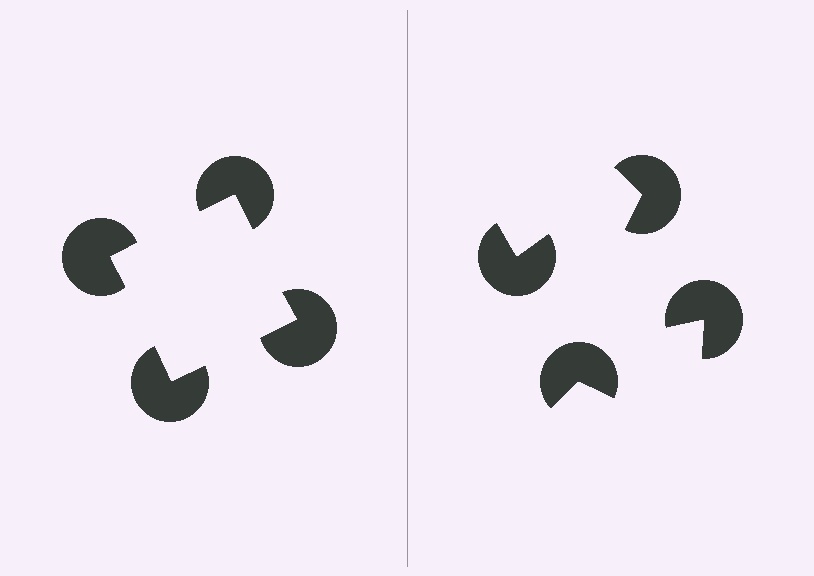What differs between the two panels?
The pac-man discs are positioned identically on both sides; only the wedge orientations differ. On the left they align to a square; on the right they are misaligned.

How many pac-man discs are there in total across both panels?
8 — 4 on each side.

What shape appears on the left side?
An illusory square.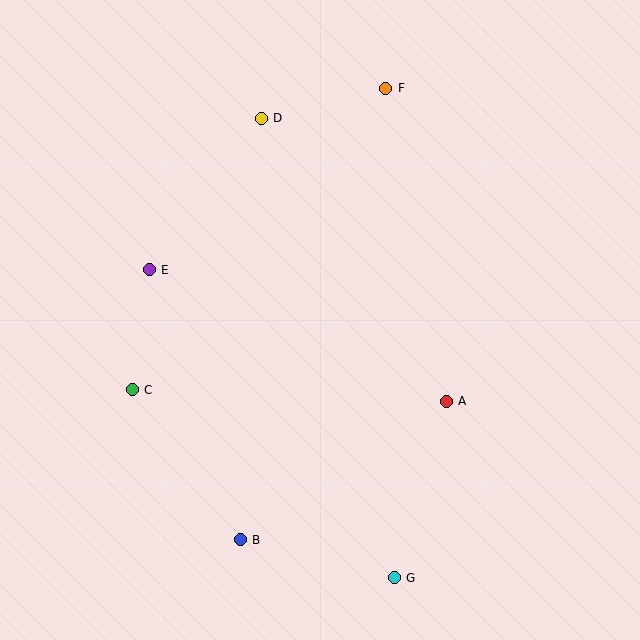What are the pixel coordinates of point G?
Point G is at (394, 578).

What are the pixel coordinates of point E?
Point E is at (149, 270).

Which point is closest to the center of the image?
Point A at (446, 401) is closest to the center.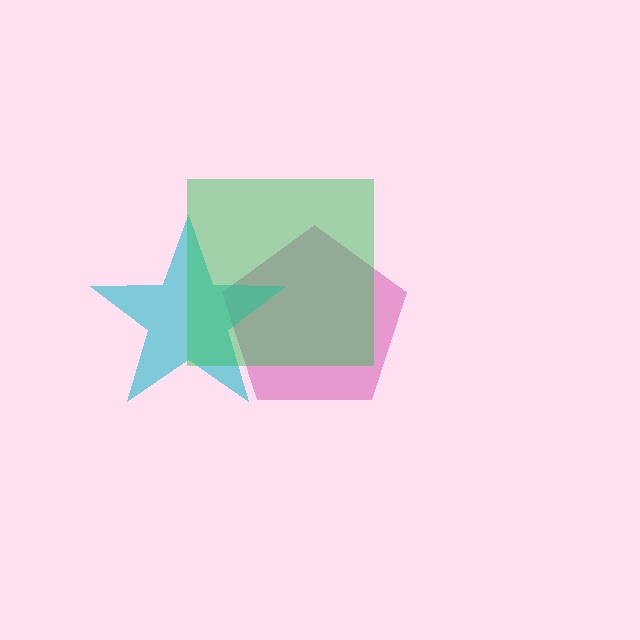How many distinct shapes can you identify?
There are 3 distinct shapes: a magenta pentagon, a cyan star, a green square.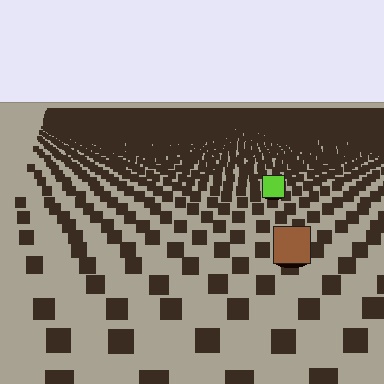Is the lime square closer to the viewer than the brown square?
No. The brown square is closer — you can tell from the texture gradient: the ground texture is coarser near it.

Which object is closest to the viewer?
The brown square is closest. The texture marks near it are larger and more spread out.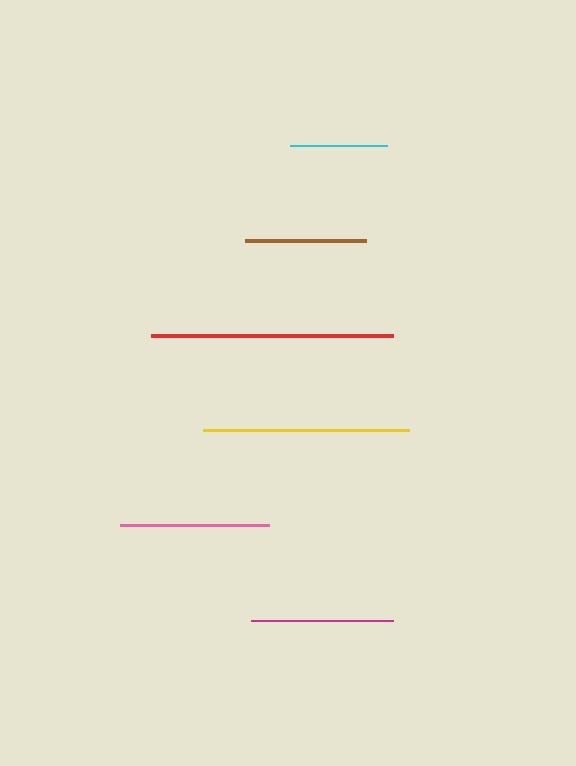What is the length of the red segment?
The red segment is approximately 242 pixels long.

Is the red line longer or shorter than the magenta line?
The red line is longer than the magenta line.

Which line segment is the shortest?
The cyan line is the shortest at approximately 97 pixels.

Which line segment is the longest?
The red line is the longest at approximately 242 pixels.